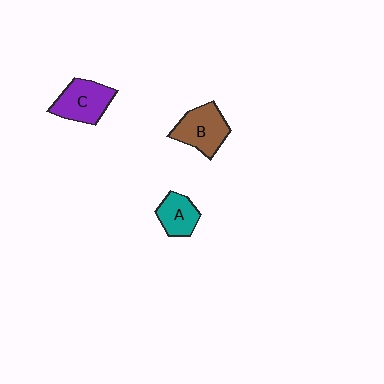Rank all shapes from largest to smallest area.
From largest to smallest: B (brown), C (purple), A (teal).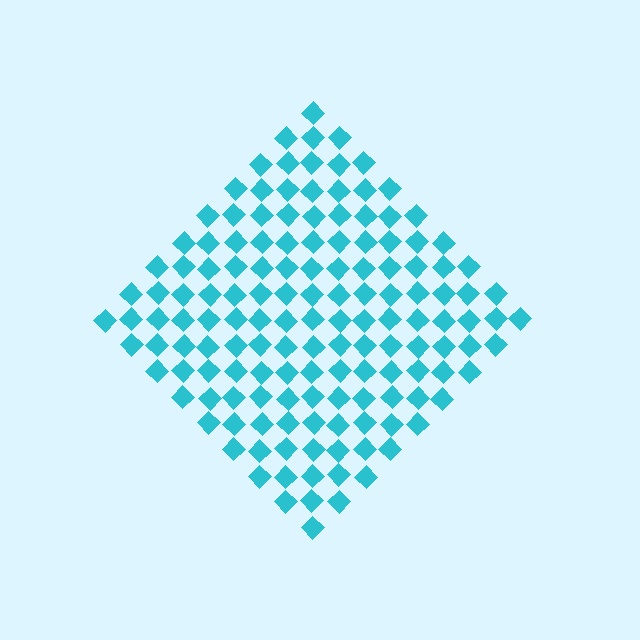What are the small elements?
The small elements are diamonds.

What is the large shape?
The large shape is a diamond.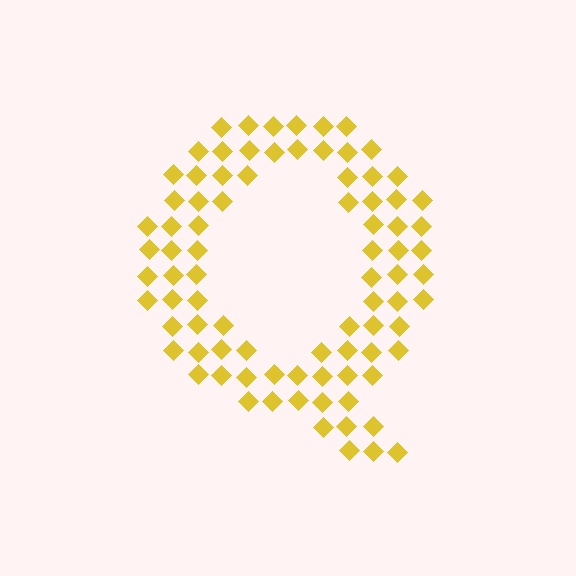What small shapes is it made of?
It is made of small diamonds.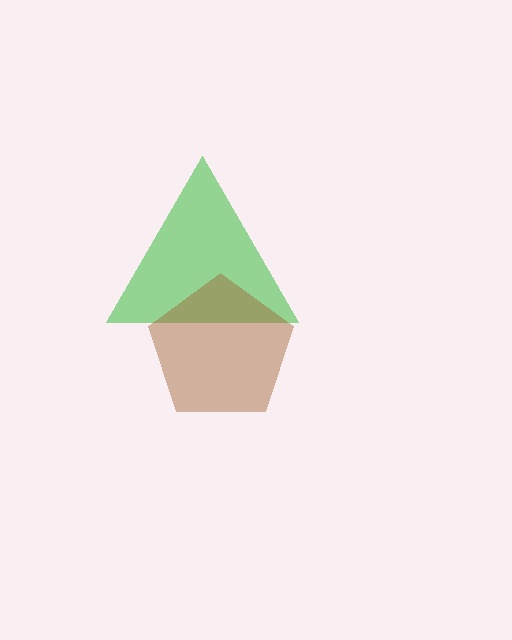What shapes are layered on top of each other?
The layered shapes are: a green triangle, a brown pentagon.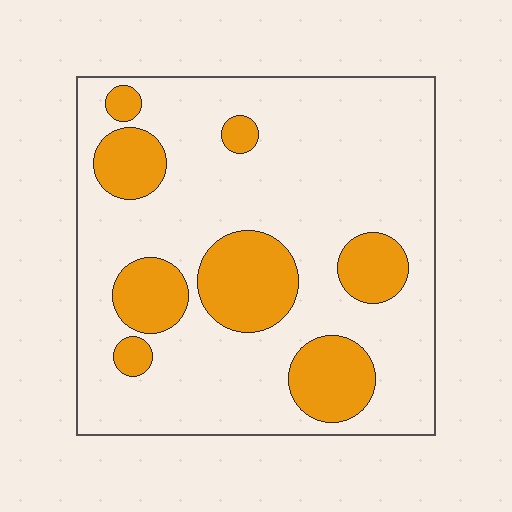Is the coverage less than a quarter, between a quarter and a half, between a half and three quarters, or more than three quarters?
Less than a quarter.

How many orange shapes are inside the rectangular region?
8.